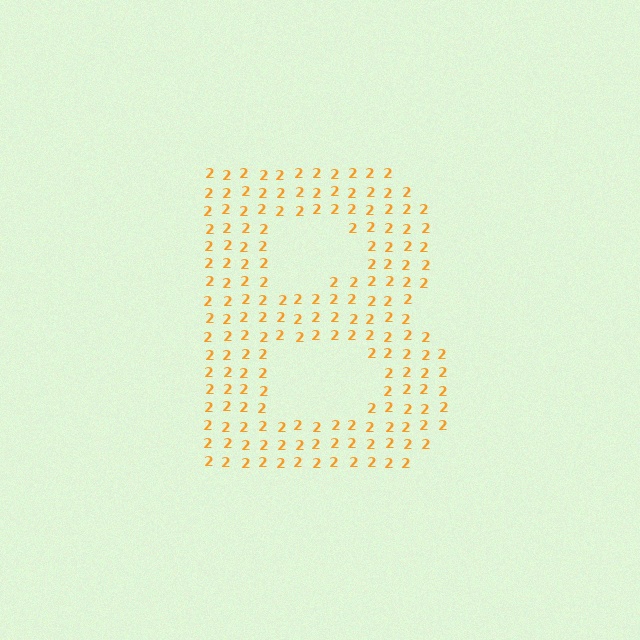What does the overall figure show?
The overall figure shows the letter B.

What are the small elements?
The small elements are digit 2's.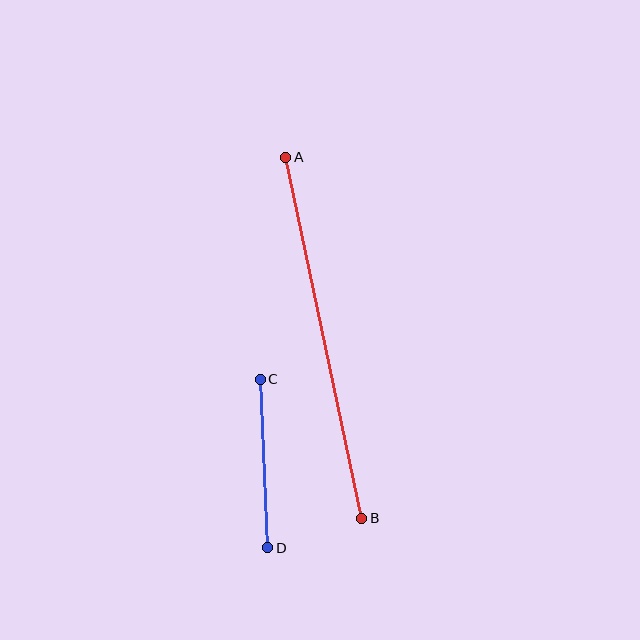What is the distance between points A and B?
The distance is approximately 369 pixels.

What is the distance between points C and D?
The distance is approximately 169 pixels.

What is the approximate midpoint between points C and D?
The midpoint is at approximately (264, 463) pixels.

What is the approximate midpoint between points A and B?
The midpoint is at approximately (324, 338) pixels.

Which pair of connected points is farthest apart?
Points A and B are farthest apart.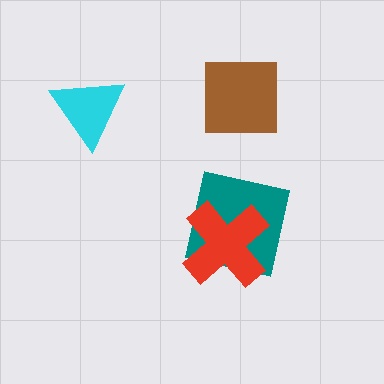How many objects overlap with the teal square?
1 object overlaps with the teal square.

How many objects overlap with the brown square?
0 objects overlap with the brown square.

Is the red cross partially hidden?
No, no other shape covers it.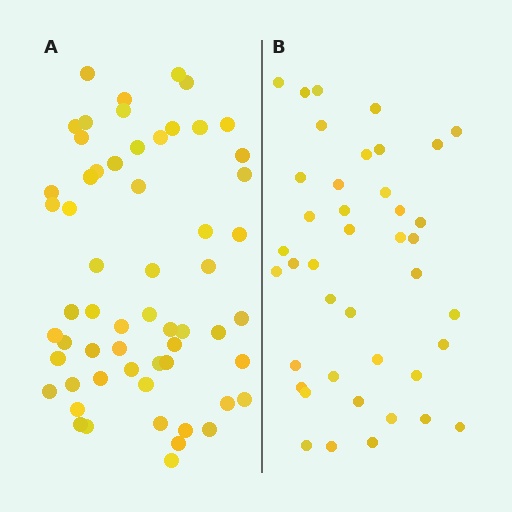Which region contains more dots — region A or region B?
Region A (the left region) has more dots.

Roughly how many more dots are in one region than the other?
Region A has approximately 20 more dots than region B.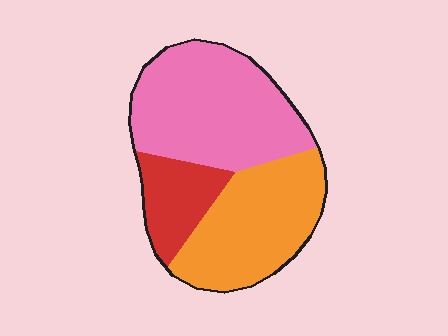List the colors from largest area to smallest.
From largest to smallest: pink, orange, red.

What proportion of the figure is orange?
Orange covers 37% of the figure.